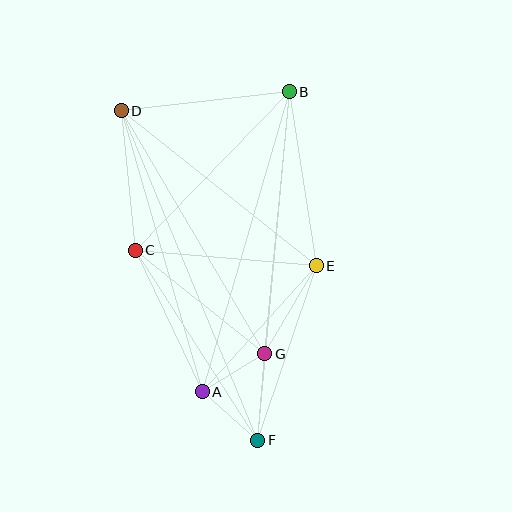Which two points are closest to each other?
Points A and G are closest to each other.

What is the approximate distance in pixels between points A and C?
The distance between A and C is approximately 156 pixels.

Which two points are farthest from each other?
Points D and F are farthest from each other.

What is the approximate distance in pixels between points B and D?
The distance between B and D is approximately 169 pixels.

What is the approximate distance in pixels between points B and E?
The distance between B and E is approximately 176 pixels.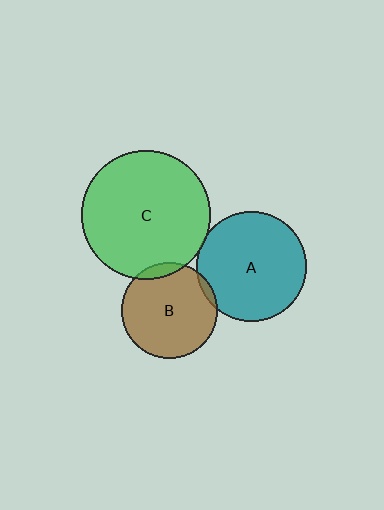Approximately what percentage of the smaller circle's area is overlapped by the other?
Approximately 5%.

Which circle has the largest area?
Circle C (green).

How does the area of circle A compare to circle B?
Approximately 1.3 times.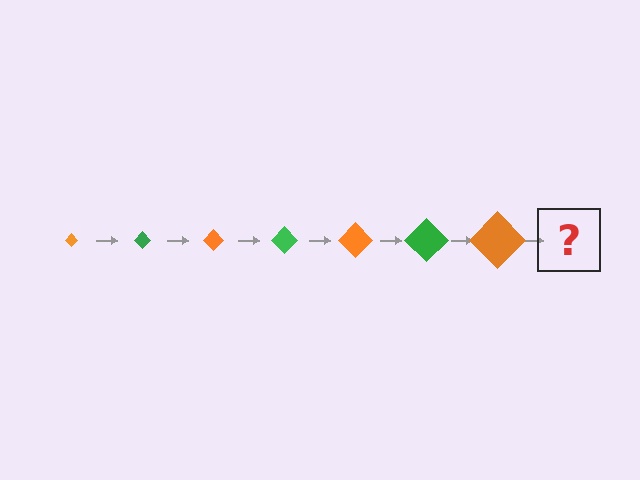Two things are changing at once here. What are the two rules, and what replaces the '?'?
The two rules are that the diamond grows larger each step and the color cycles through orange and green. The '?' should be a green diamond, larger than the previous one.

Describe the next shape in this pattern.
It should be a green diamond, larger than the previous one.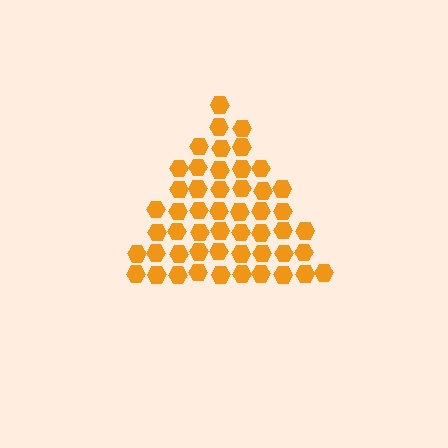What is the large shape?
The large shape is a triangle.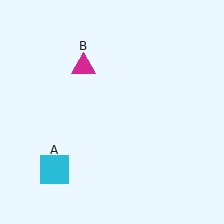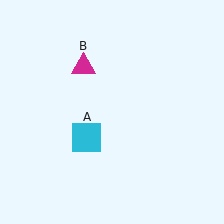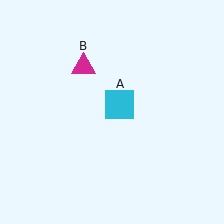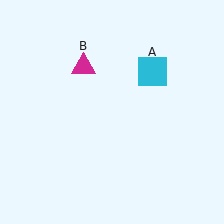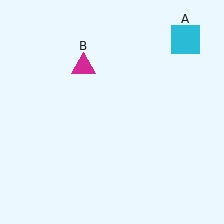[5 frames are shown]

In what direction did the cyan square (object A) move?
The cyan square (object A) moved up and to the right.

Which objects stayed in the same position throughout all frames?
Magenta triangle (object B) remained stationary.